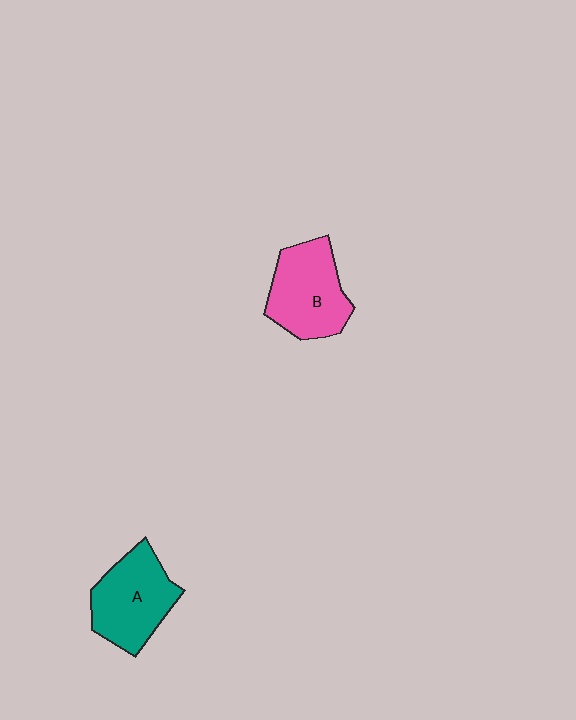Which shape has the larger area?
Shape B (pink).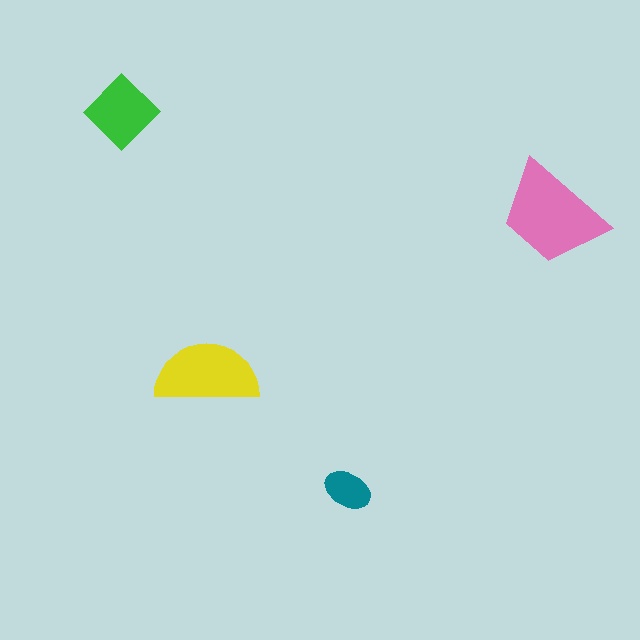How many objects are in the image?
There are 4 objects in the image.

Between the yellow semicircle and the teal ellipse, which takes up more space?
The yellow semicircle.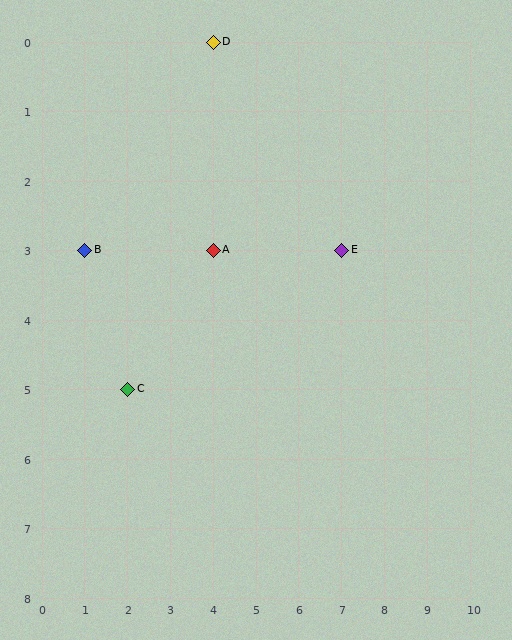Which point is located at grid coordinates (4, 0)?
Point D is at (4, 0).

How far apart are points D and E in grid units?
Points D and E are 3 columns and 3 rows apart (about 4.2 grid units diagonally).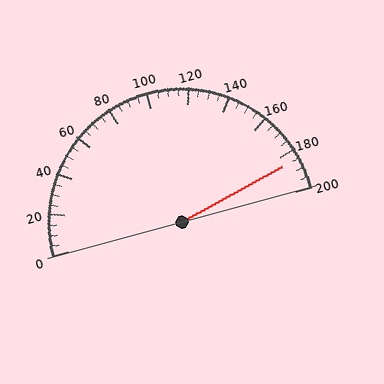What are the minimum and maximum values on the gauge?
The gauge ranges from 0 to 200.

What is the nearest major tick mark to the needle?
The nearest major tick mark is 180.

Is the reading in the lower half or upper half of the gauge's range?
The reading is in the upper half of the range (0 to 200).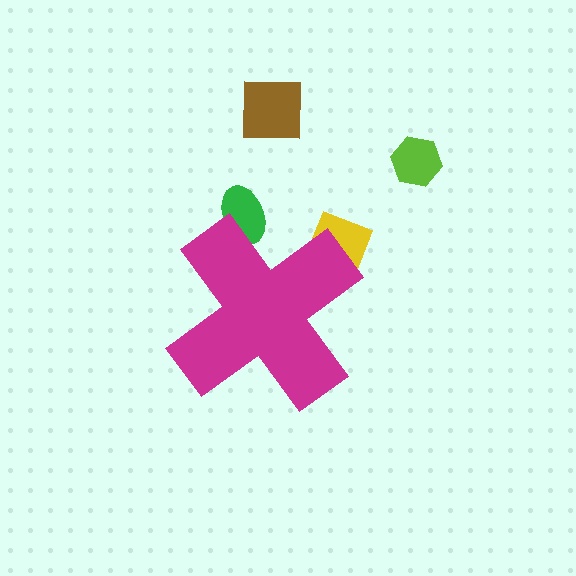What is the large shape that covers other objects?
A magenta cross.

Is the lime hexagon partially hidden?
No, the lime hexagon is fully visible.